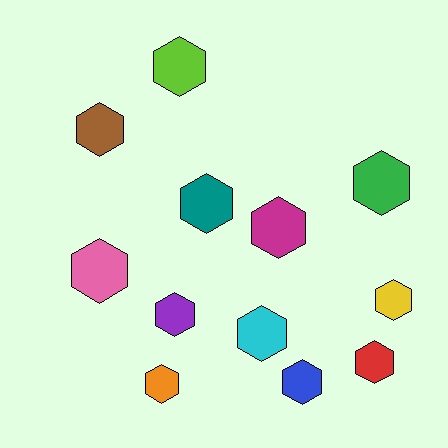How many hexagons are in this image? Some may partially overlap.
There are 12 hexagons.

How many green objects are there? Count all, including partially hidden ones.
There is 1 green object.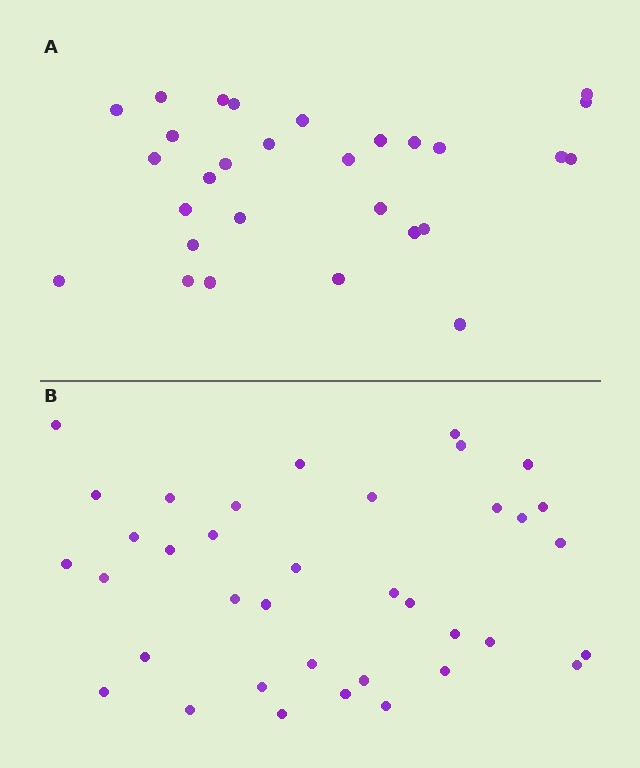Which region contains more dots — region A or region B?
Region B (the bottom region) has more dots.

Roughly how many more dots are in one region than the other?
Region B has roughly 8 or so more dots than region A.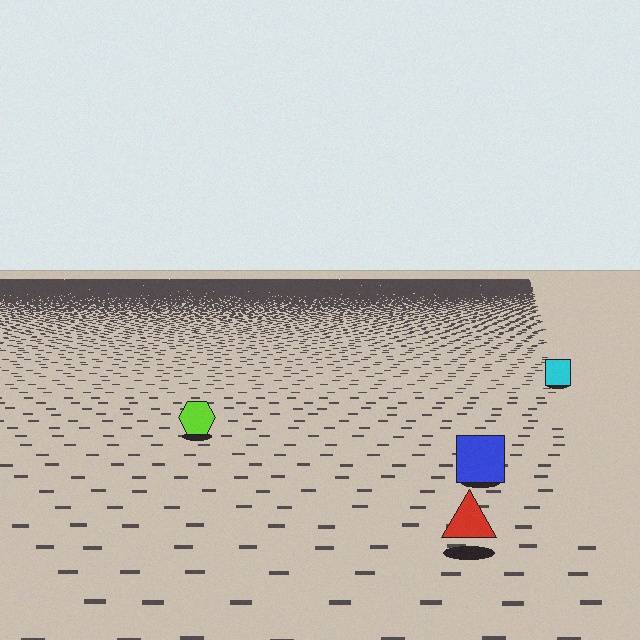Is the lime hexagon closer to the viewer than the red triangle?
No. The red triangle is closer — you can tell from the texture gradient: the ground texture is coarser near it.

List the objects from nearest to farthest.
From nearest to farthest: the red triangle, the blue square, the lime hexagon, the cyan square.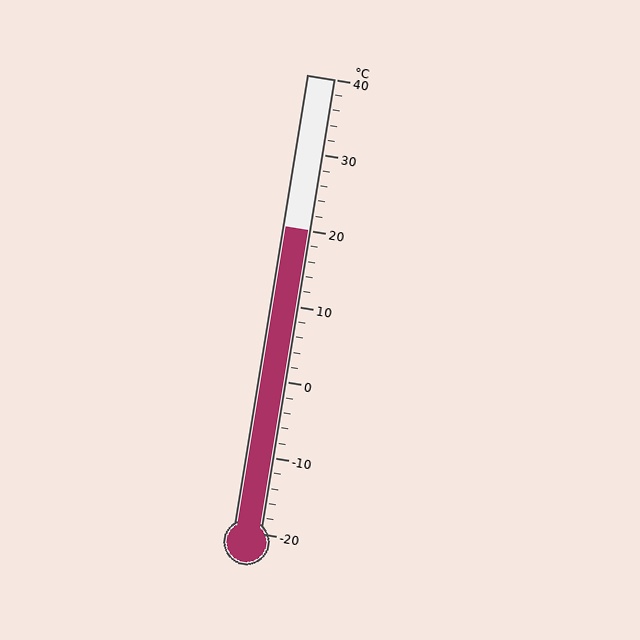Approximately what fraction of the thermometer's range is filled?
The thermometer is filled to approximately 65% of its range.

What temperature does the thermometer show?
The thermometer shows approximately 20°C.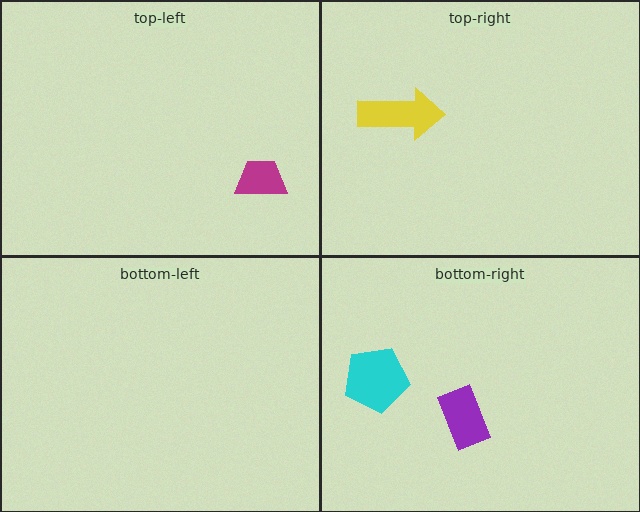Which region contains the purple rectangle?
The bottom-right region.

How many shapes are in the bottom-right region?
2.